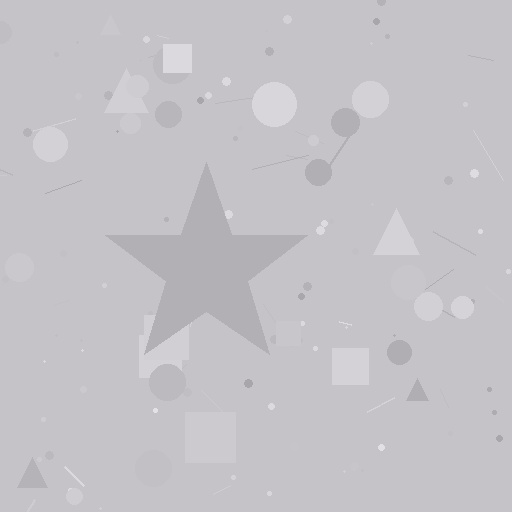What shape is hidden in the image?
A star is hidden in the image.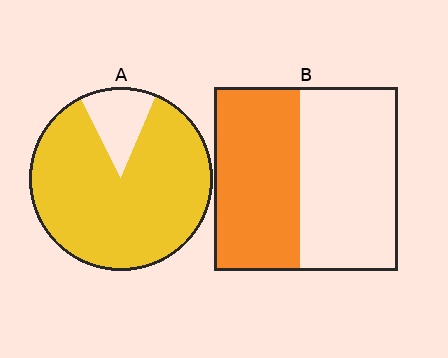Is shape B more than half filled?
Roughly half.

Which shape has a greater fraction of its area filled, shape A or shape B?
Shape A.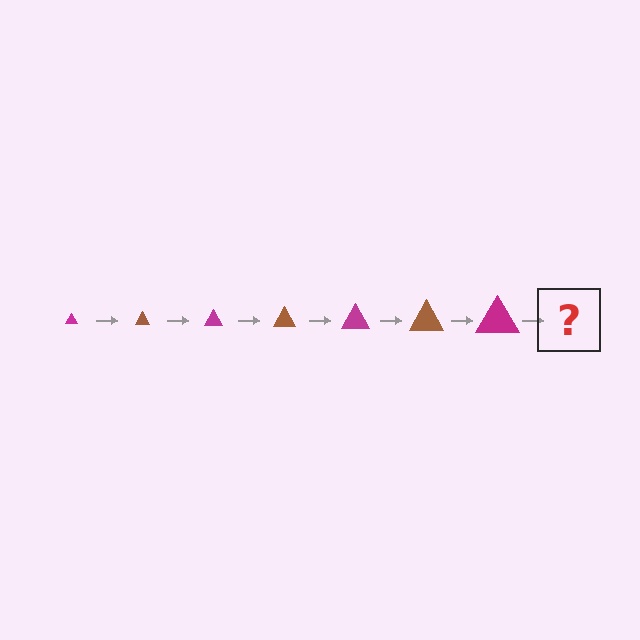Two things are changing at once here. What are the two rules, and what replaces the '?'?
The two rules are that the triangle grows larger each step and the color cycles through magenta and brown. The '?' should be a brown triangle, larger than the previous one.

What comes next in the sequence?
The next element should be a brown triangle, larger than the previous one.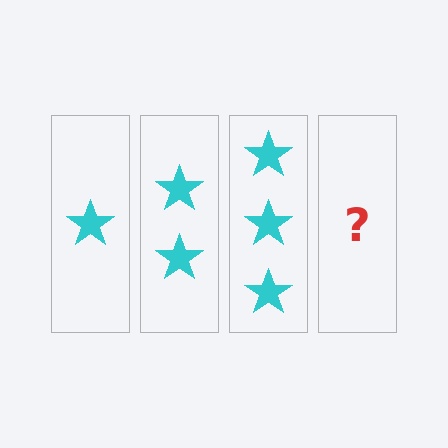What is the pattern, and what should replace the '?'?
The pattern is that each step adds one more star. The '?' should be 4 stars.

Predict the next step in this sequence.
The next step is 4 stars.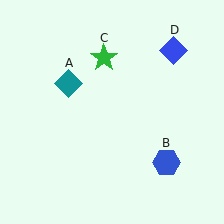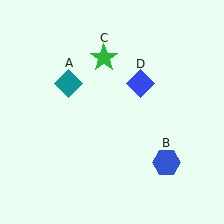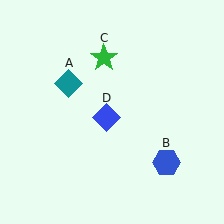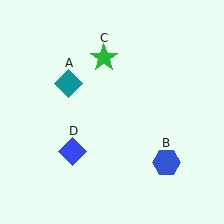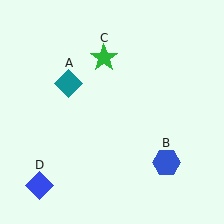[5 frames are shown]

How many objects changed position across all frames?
1 object changed position: blue diamond (object D).